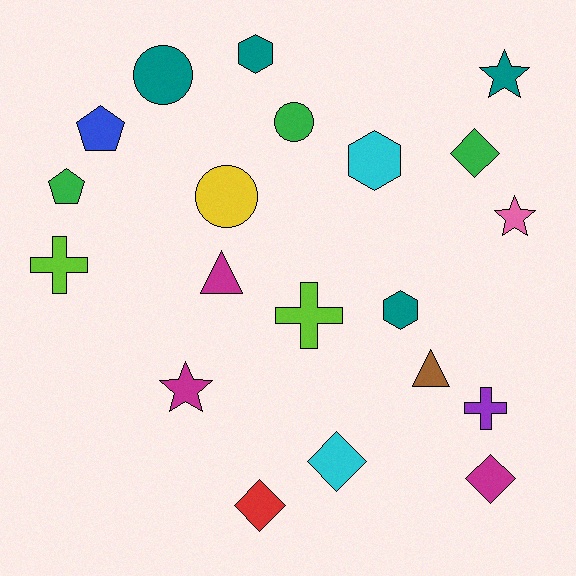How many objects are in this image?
There are 20 objects.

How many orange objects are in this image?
There are no orange objects.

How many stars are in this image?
There are 3 stars.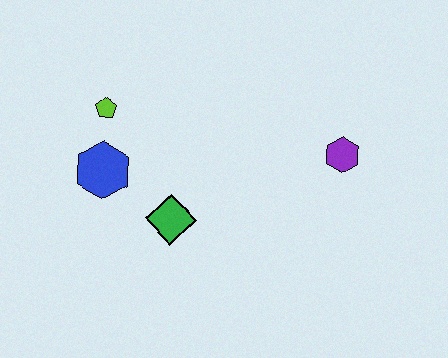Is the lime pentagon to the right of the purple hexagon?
No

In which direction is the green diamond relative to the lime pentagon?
The green diamond is below the lime pentagon.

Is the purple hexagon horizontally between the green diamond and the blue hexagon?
No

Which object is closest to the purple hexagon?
The green diamond is closest to the purple hexagon.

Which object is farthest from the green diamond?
The purple hexagon is farthest from the green diamond.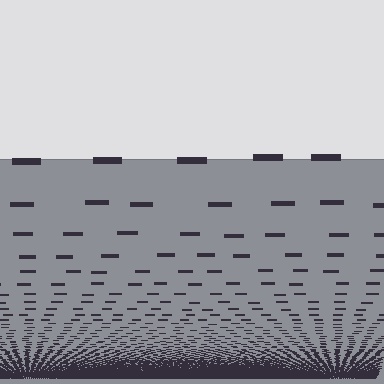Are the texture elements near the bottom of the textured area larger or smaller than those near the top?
Smaller. The gradient is inverted — elements near the bottom are smaller and denser.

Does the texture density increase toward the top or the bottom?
Density increases toward the bottom.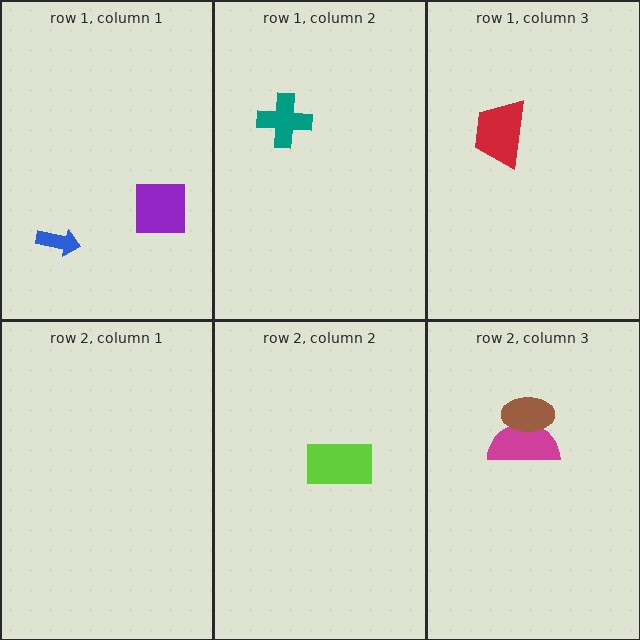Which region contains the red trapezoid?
The row 1, column 3 region.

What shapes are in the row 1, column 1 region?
The blue arrow, the purple square.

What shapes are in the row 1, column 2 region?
The teal cross.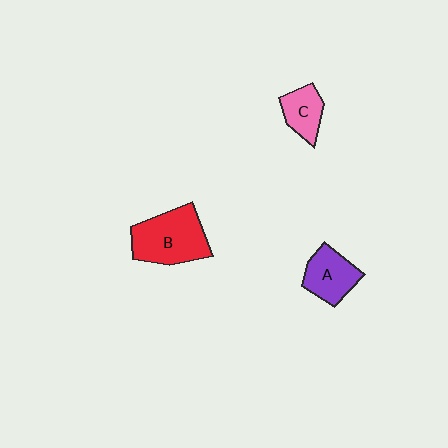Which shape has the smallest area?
Shape C (pink).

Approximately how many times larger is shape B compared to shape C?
Approximately 2.0 times.